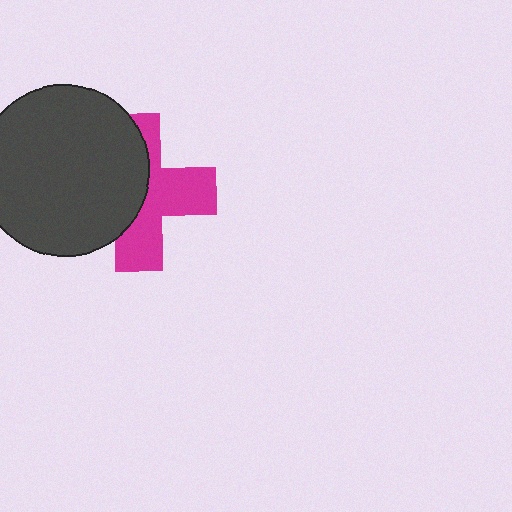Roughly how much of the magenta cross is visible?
About half of it is visible (roughly 52%).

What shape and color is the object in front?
The object in front is a dark gray circle.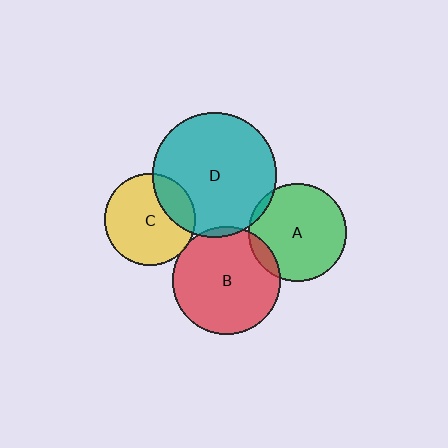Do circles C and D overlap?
Yes.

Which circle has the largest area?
Circle D (teal).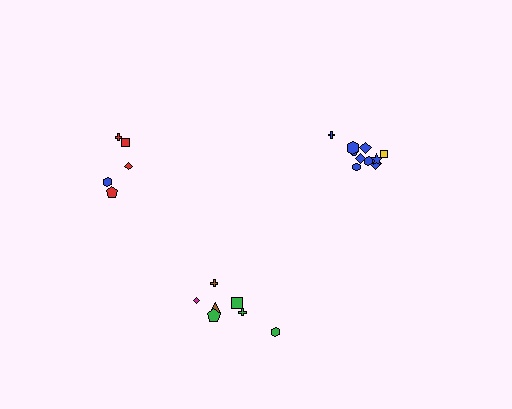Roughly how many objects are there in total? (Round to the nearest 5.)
Roughly 20 objects in total.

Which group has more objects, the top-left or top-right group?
The top-right group.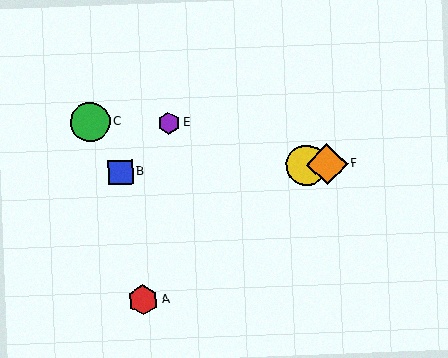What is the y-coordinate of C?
Object C is at y≈122.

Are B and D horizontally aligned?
Yes, both are at y≈172.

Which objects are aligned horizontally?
Objects B, D, F are aligned horizontally.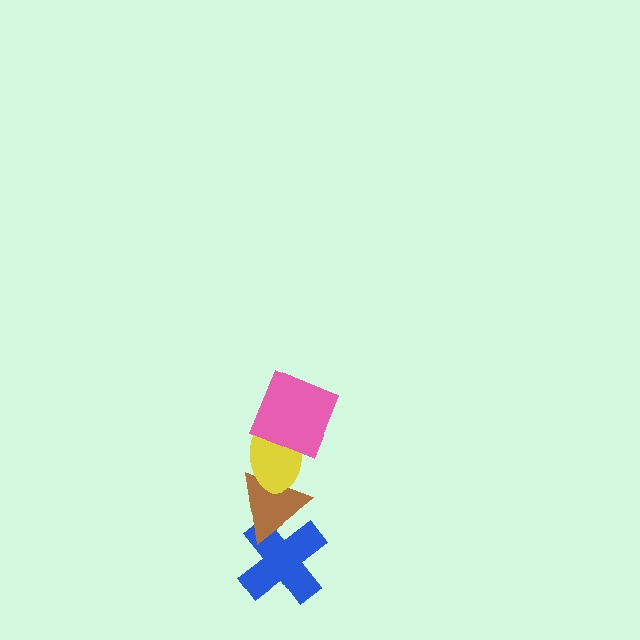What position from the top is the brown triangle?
The brown triangle is 3rd from the top.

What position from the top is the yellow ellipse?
The yellow ellipse is 2nd from the top.